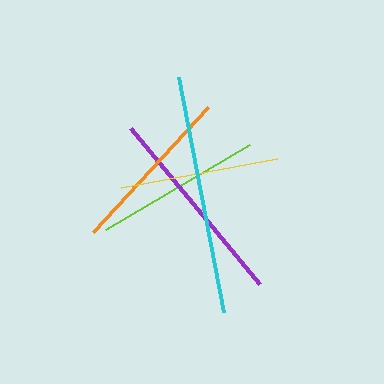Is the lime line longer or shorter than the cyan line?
The cyan line is longer than the lime line.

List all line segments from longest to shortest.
From longest to shortest: cyan, purple, orange, lime, yellow.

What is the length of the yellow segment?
The yellow segment is approximately 159 pixels long.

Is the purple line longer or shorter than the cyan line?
The cyan line is longer than the purple line.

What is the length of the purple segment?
The purple segment is approximately 202 pixels long.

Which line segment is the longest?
The cyan line is the longest at approximately 240 pixels.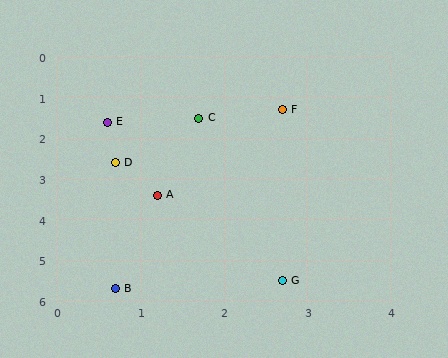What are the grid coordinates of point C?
Point C is at approximately (1.7, 1.5).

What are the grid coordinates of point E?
Point E is at approximately (0.6, 1.6).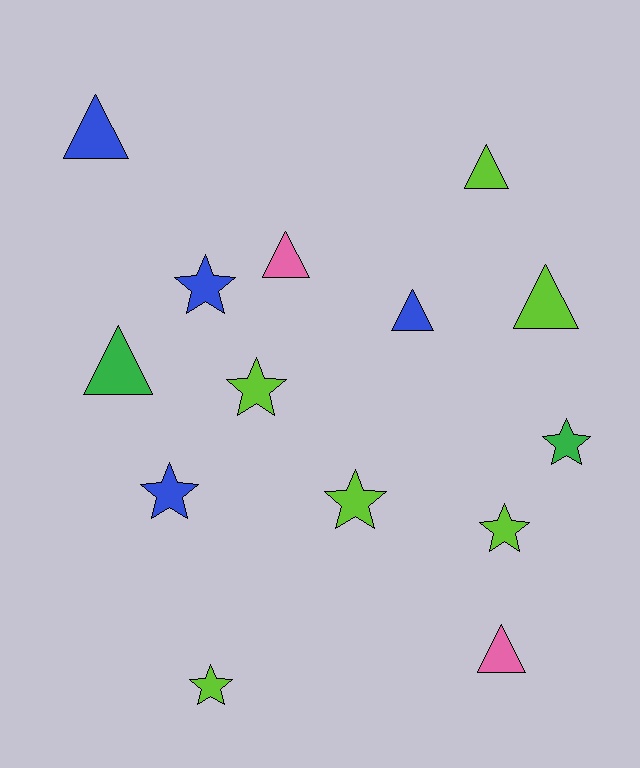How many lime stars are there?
There are 4 lime stars.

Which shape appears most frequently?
Triangle, with 7 objects.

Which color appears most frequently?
Lime, with 6 objects.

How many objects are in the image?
There are 14 objects.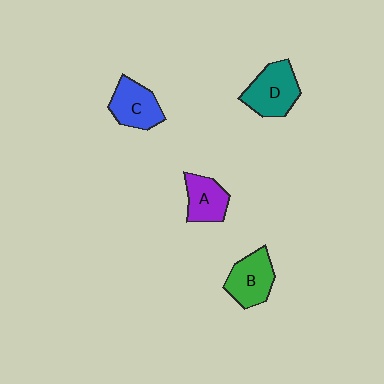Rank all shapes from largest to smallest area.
From largest to smallest: D (teal), B (green), C (blue), A (purple).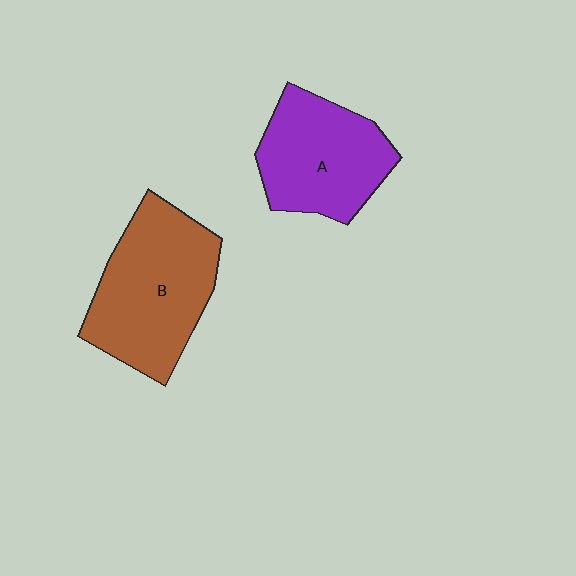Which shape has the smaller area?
Shape A (purple).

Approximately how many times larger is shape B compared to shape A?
Approximately 1.2 times.